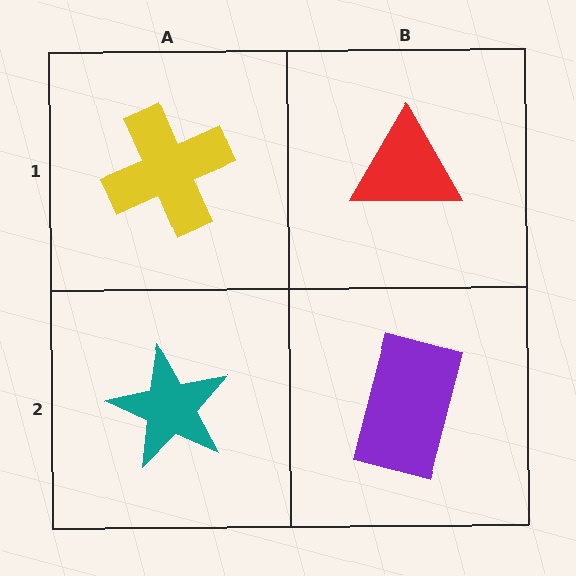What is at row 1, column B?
A red triangle.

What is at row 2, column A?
A teal star.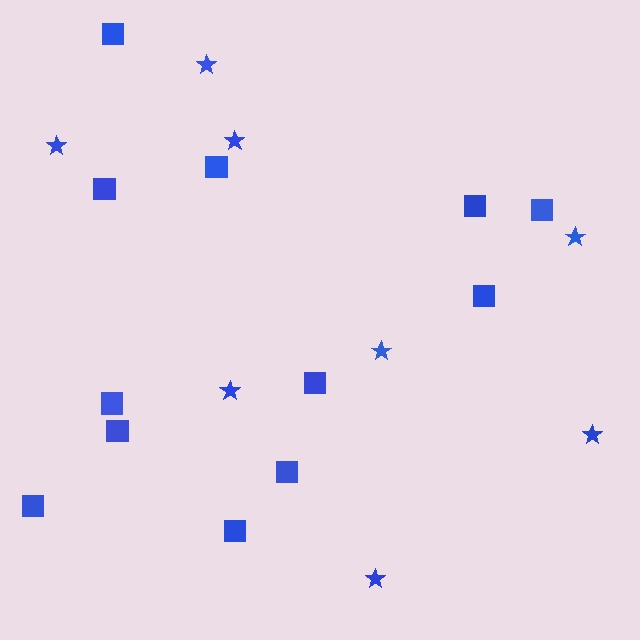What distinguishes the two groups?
There are 2 groups: one group of stars (8) and one group of squares (12).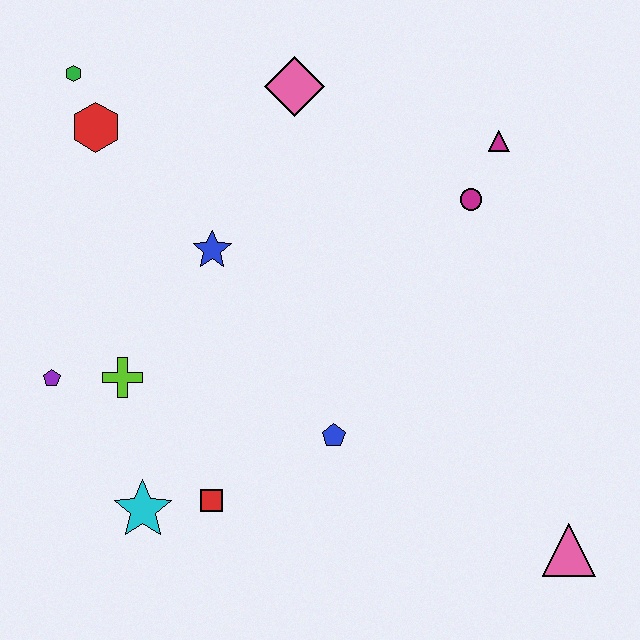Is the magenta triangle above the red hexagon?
No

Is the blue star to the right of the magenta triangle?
No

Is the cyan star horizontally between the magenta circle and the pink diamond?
No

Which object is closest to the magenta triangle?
The magenta circle is closest to the magenta triangle.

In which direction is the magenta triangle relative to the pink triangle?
The magenta triangle is above the pink triangle.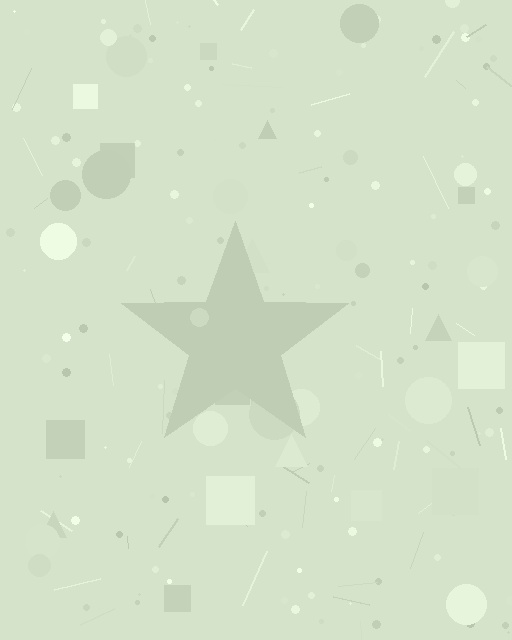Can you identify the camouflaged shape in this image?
The camouflaged shape is a star.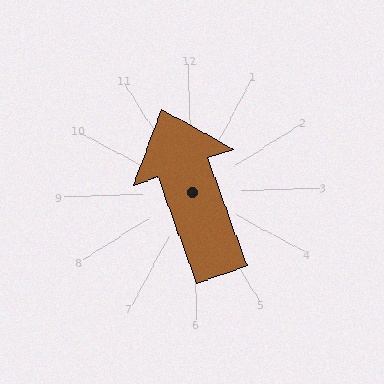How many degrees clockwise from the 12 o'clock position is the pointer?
Approximately 342 degrees.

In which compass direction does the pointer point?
North.